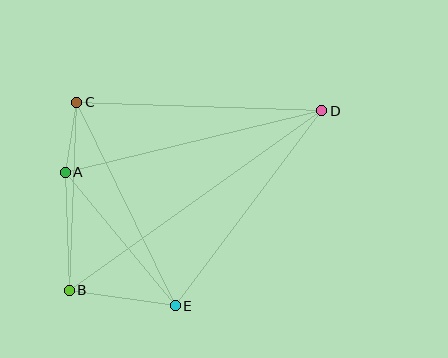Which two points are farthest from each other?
Points B and D are farthest from each other.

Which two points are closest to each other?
Points A and C are closest to each other.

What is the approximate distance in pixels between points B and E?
The distance between B and E is approximately 107 pixels.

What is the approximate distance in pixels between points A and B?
The distance between A and B is approximately 118 pixels.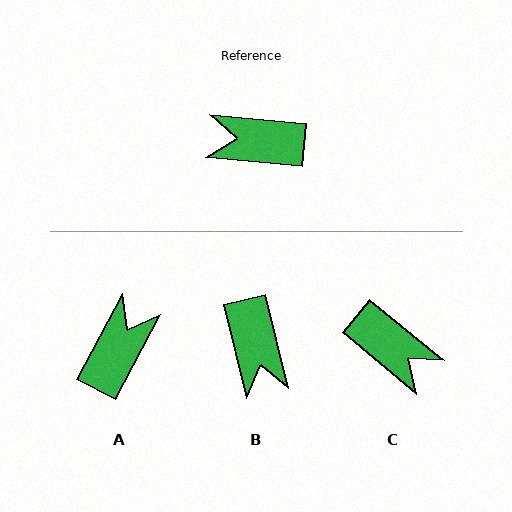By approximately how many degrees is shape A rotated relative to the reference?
Approximately 113 degrees clockwise.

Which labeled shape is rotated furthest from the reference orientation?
C, about 146 degrees away.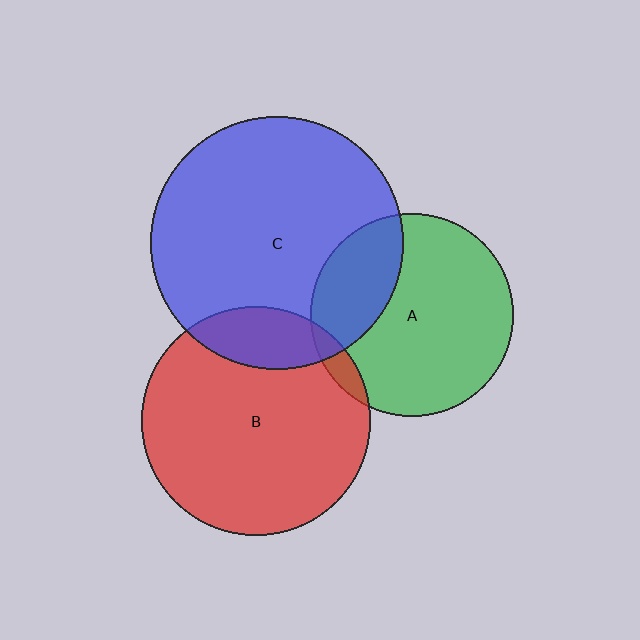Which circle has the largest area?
Circle C (blue).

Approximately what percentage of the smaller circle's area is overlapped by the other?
Approximately 15%.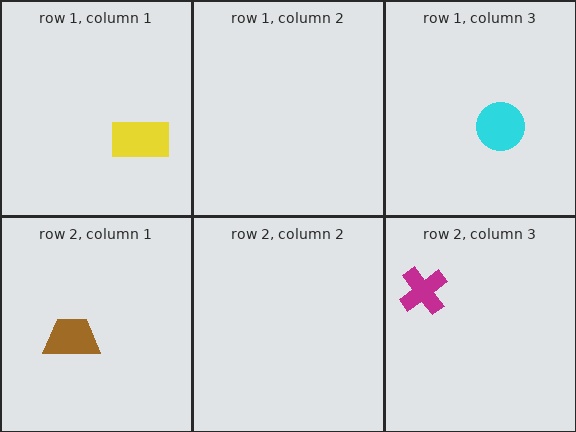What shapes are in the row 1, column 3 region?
The cyan circle.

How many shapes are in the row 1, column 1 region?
1.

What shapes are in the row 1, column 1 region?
The yellow rectangle.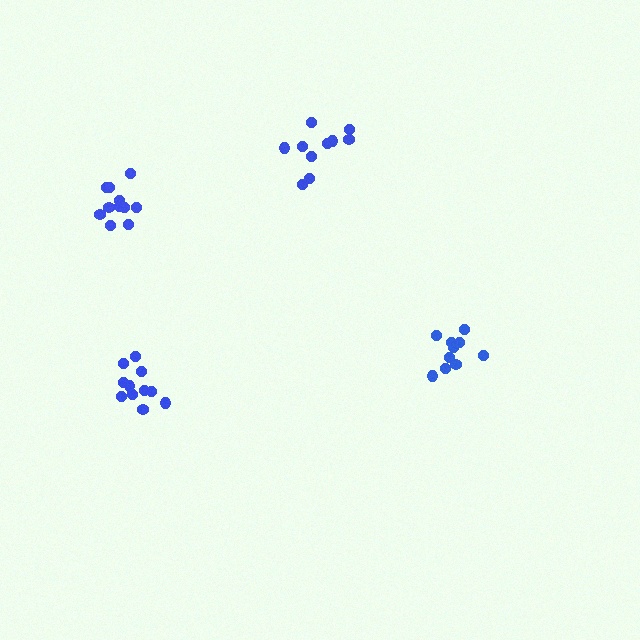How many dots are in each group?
Group 1: 11 dots, Group 2: 10 dots, Group 3: 11 dots, Group 4: 10 dots (42 total).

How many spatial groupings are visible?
There are 4 spatial groupings.